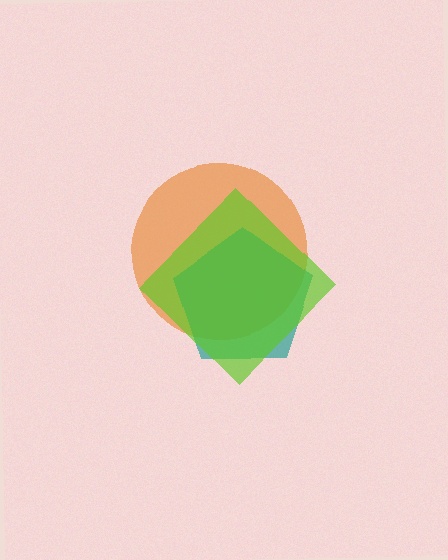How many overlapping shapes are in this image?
There are 3 overlapping shapes in the image.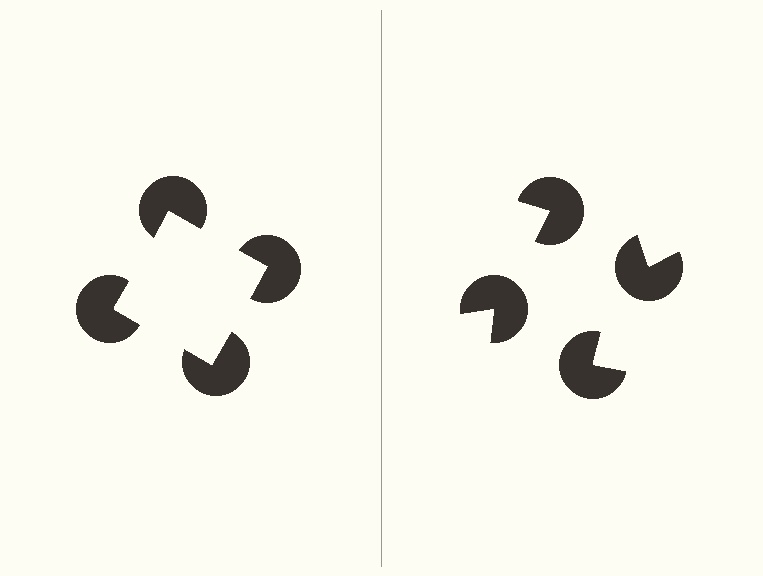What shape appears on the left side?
An illusory square.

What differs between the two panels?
The pac-man discs are positioned identically on both sides; only the wedge orientations differ. On the left they align to a square; on the right they are misaligned.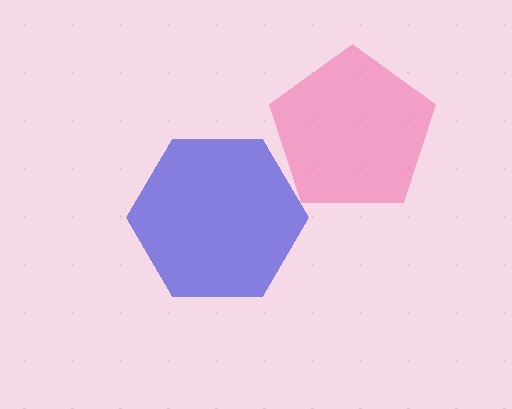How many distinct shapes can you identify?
There are 2 distinct shapes: a blue hexagon, a pink pentagon.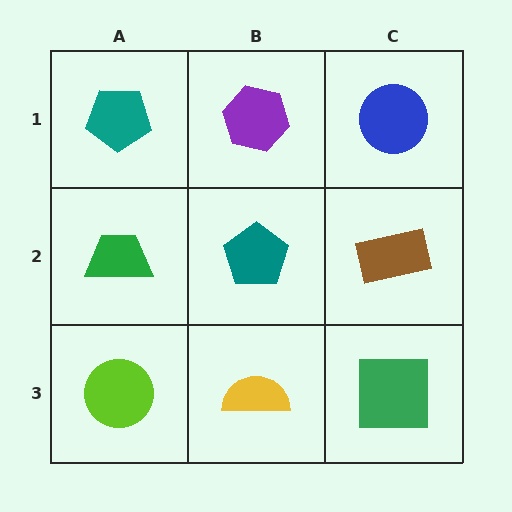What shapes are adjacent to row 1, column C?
A brown rectangle (row 2, column C), a purple hexagon (row 1, column B).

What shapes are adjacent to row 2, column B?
A purple hexagon (row 1, column B), a yellow semicircle (row 3, column B), a green trapezoid (row 2, column A), a brown rectangle (row 2, column C).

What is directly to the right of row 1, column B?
A blue circle.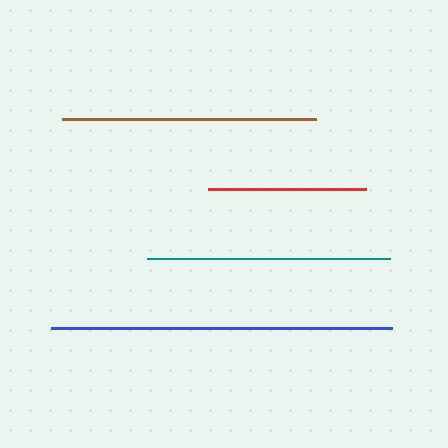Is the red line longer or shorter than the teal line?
The teal line is longer than the red line.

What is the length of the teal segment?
The teal segment is approximately 243 pixels long.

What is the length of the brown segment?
The brown segment is approximately 255 pixels long.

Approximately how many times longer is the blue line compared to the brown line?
The blue line is approximately 1.3 times the length of the brown line.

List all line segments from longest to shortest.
From longest to shortest: blue, brown, teal, red.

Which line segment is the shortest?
The red line is the shortest at approximately 158 pixels.